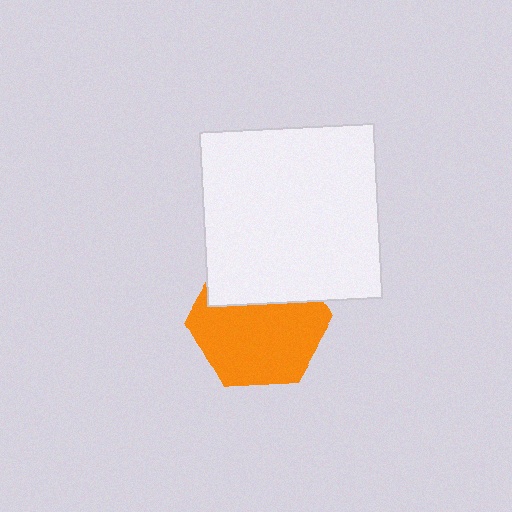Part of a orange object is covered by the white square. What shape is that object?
It is a hexagon.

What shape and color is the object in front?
The object in front is a white square.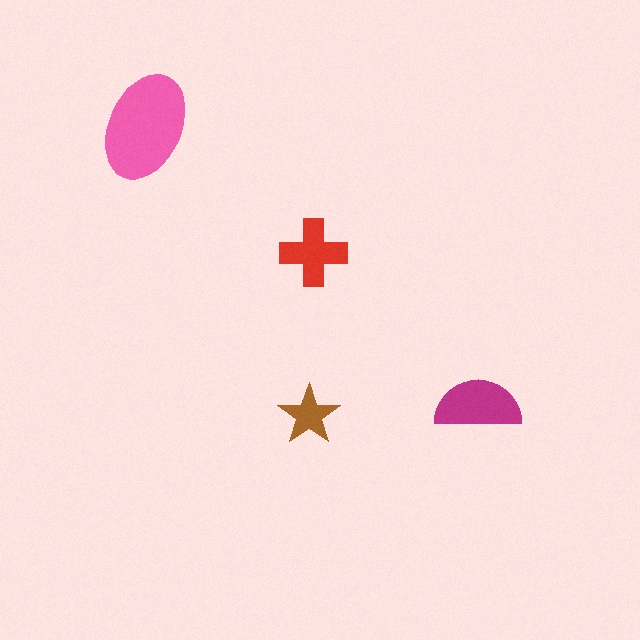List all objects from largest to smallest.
The pink ellipse, the magenta semicircle, the red cross, the brown star.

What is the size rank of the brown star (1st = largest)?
4th.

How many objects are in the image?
There are 4 objects in the image.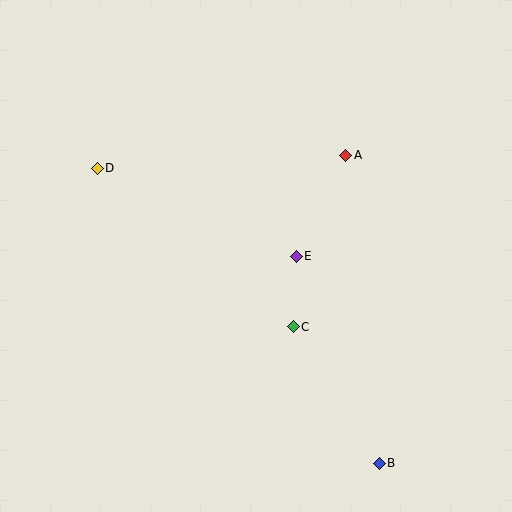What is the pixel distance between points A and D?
The distance between A and D is 249 pixels.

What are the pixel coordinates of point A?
Point A is at (346, 155).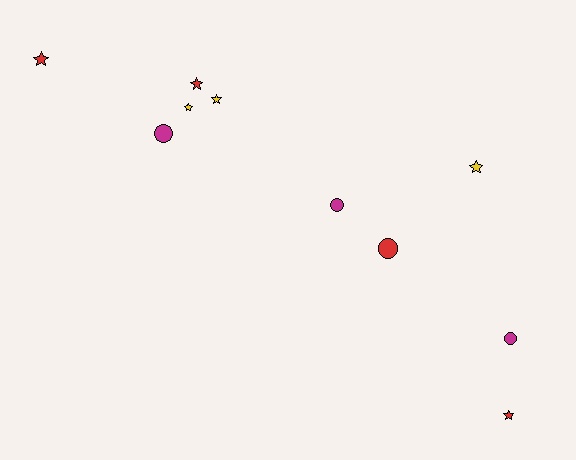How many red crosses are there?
There are no red crosses.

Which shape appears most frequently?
Star, with 6 objects.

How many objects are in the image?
There are 10 objects.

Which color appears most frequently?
Red, with 4 objects.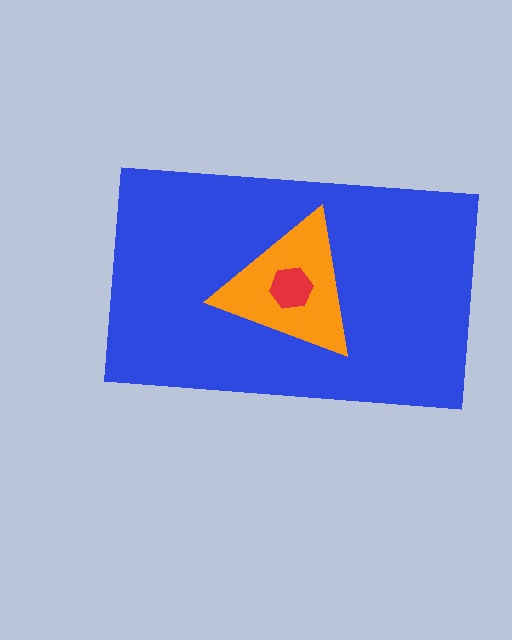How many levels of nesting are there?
3.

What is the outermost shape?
The blue rectangle.